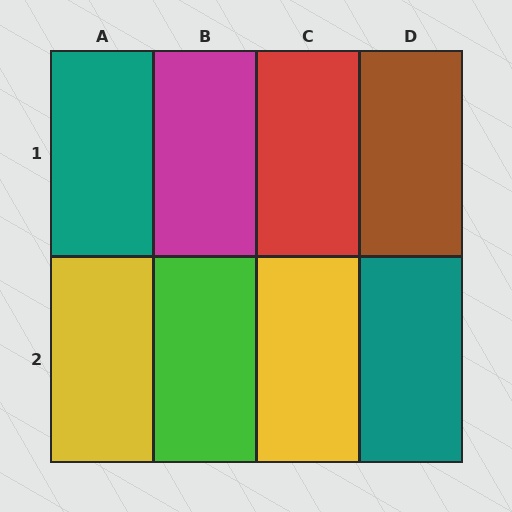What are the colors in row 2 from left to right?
Yellow, green, yellow, teal.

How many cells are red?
1 cell is red.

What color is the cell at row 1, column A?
Teal.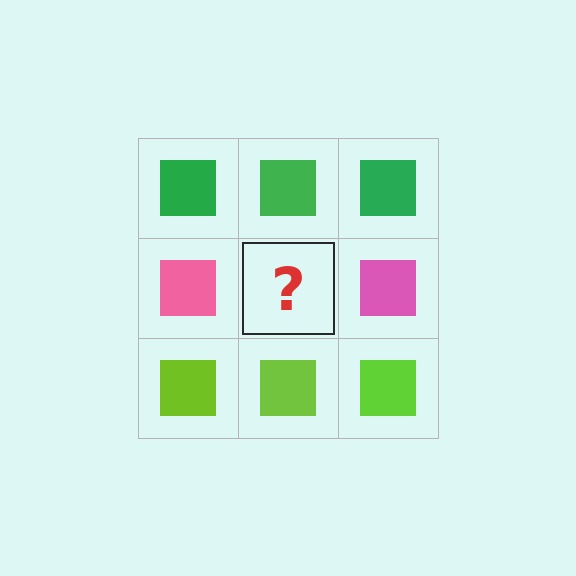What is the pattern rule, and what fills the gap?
The rule is that each row has a consistent color. The gap should be filled with a pink square.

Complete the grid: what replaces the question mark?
The question mark should be replaced with a pink square.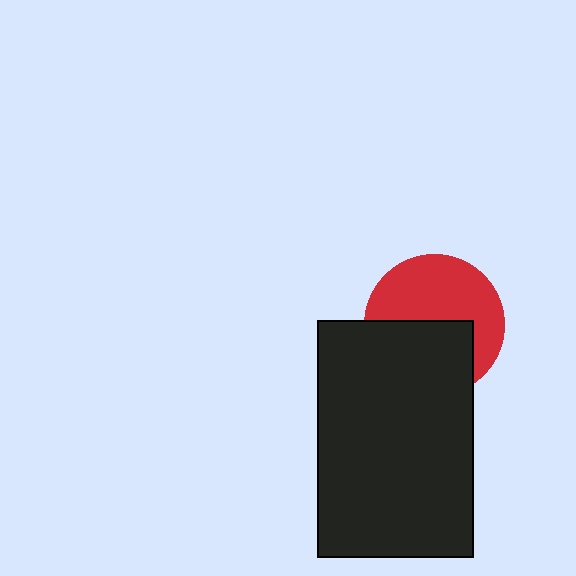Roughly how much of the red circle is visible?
About half of it is visible (roughly 55%).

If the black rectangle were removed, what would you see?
You would see the complete red circle.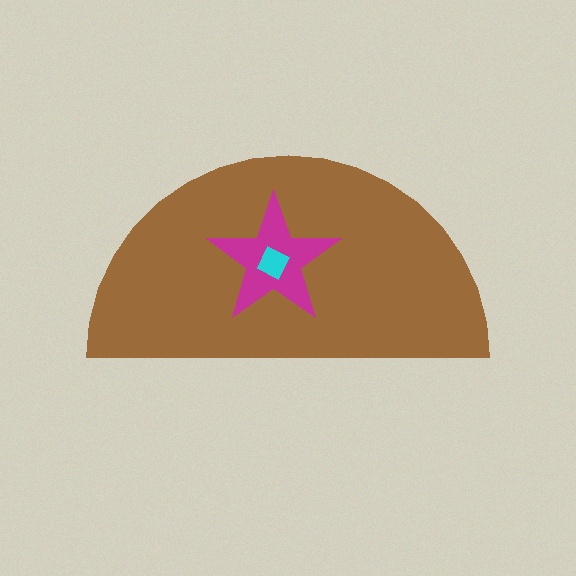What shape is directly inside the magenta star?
The cyan diamond.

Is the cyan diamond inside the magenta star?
Yes.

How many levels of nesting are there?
3.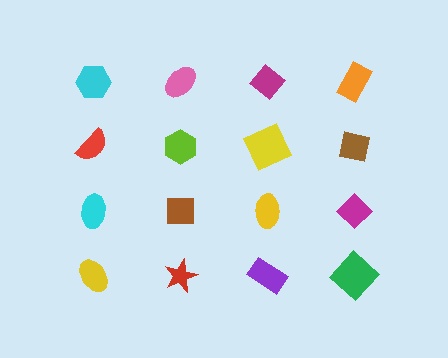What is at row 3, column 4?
A magenta diamond.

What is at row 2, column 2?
A lime hexagon.